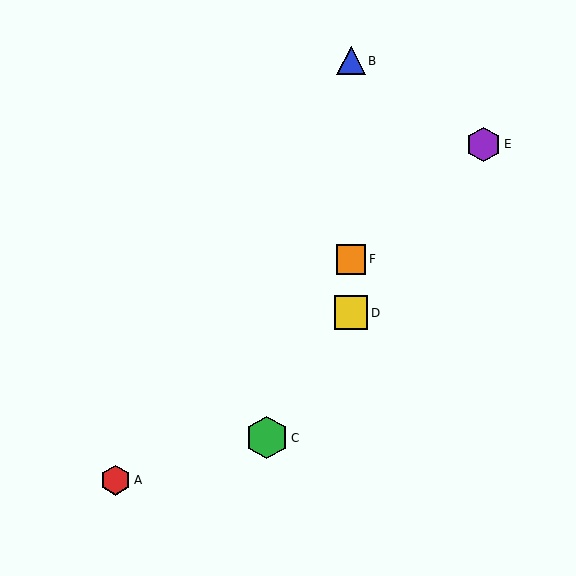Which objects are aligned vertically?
Objects B, D, F are aligned vertically.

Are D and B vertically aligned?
Yes, both are at x≈351.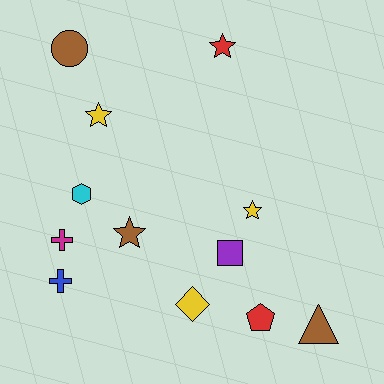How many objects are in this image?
There are 12 objects.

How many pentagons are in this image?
There is 1 pentagon.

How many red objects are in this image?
There are 2 red objects.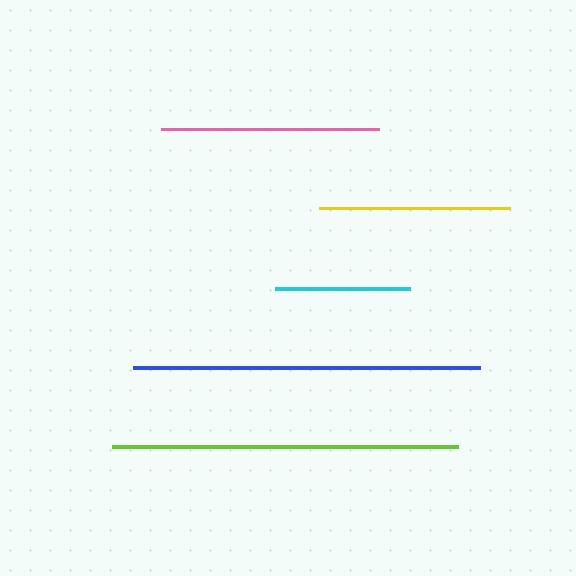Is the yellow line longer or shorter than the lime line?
The lime line is longer than the yellow line.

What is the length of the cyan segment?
The cyan segment is approximately 135 pixels long.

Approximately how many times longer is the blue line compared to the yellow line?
The blue line is approximately 1.8 times the length of the yellow line.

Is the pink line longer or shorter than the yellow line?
The pink line is longer than the yellow line.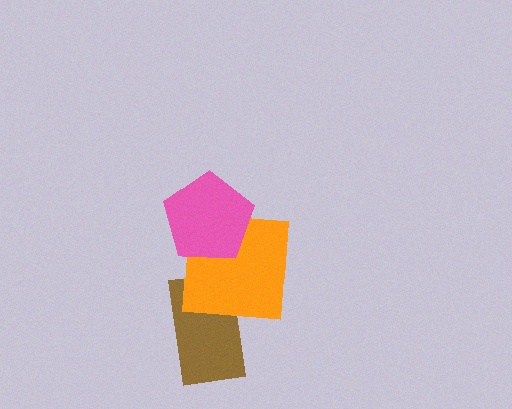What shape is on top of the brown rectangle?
The orange square is on top of the brown rectangle.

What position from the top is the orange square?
The orange square is 2nd from the top.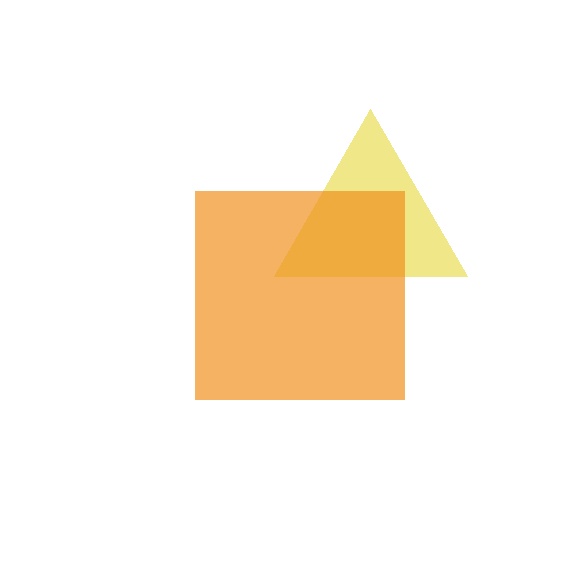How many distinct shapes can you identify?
There are 2 distinct shapes: a yellow triangle, an orange square.